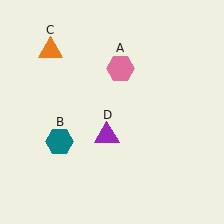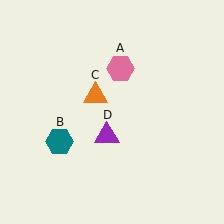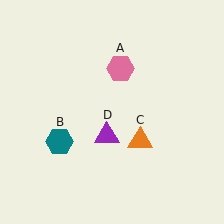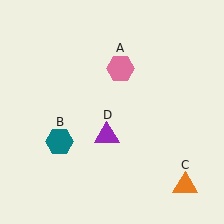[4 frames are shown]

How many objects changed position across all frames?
1 object changed position: orange triangle (object C).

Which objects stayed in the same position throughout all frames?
Pink hexagon (object A) and teal hexagon (object B) and purple triangle (object D) remained stationary.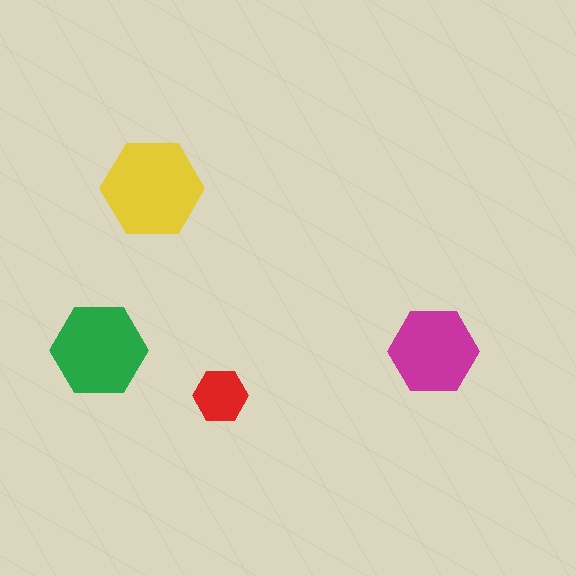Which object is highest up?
The yellow hexagon is topmost.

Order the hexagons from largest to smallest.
the yellow one, the green one, the magenta one, the red one.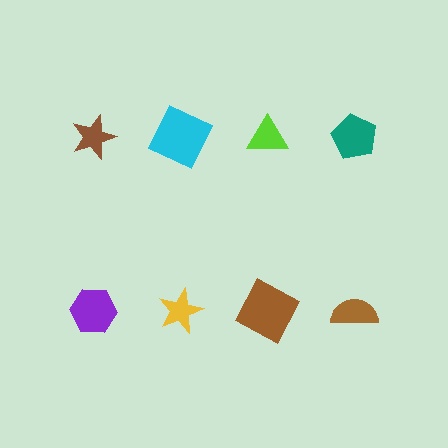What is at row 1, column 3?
A lime triangle.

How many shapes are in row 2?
4 shapes.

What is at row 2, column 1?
A purple hexagon.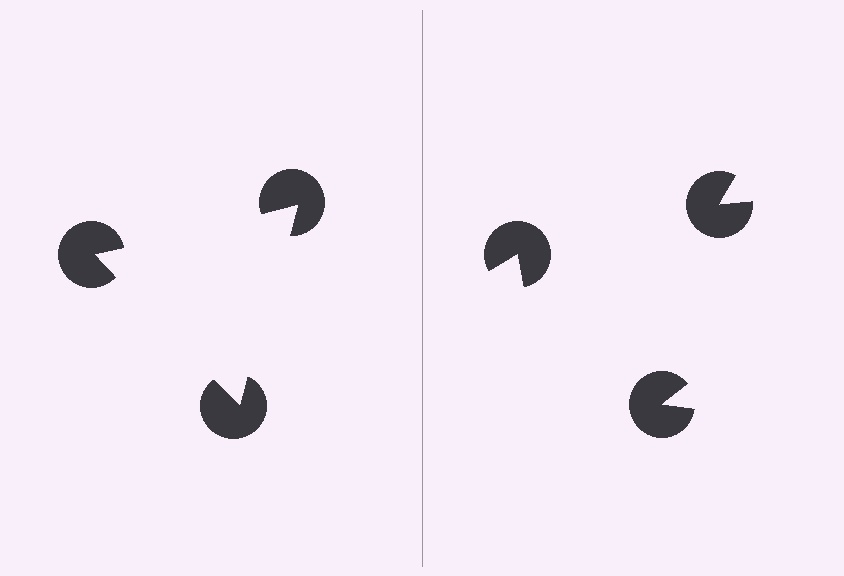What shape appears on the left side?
An illusory triangle.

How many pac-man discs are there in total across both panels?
6 — 3 on each side.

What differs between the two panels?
The pac-man discs are positioned identically on both sides; only the wedge orientations differ. On the left they align to a triangle; on the right they are misaligned.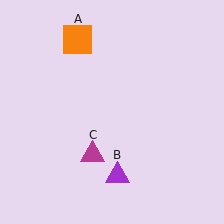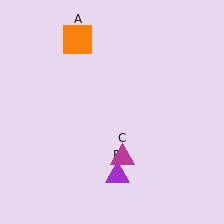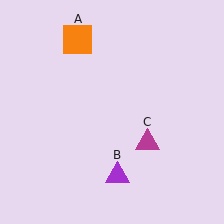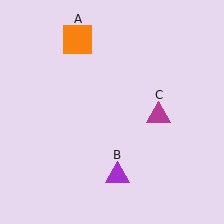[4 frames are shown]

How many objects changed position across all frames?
1 object changed position: magenta triangle (object C).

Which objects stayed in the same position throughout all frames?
Orange square (object A) and purple triangle (object B) remained stationary.